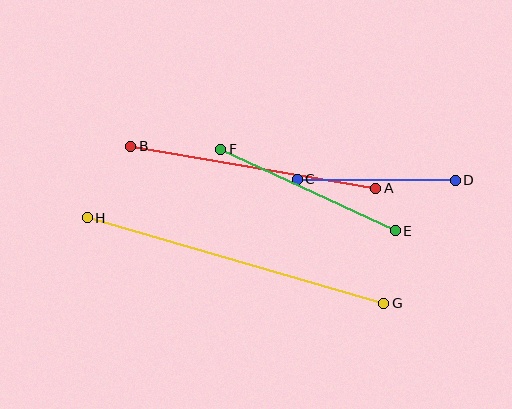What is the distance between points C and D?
The distance is approximately 158 pixels.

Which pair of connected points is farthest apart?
Points G and H are farthest apart.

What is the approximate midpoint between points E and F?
The midpoint is at approximately (308, 190) pixels.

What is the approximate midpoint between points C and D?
The midpoint is at approximately (376, 180) pixels.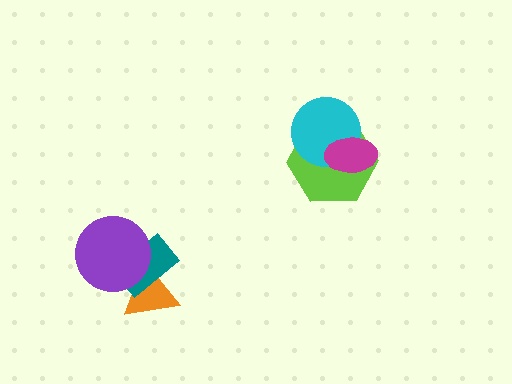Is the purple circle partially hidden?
No, no other shape covers it.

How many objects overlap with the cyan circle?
2 objects overlap with the cyan circle.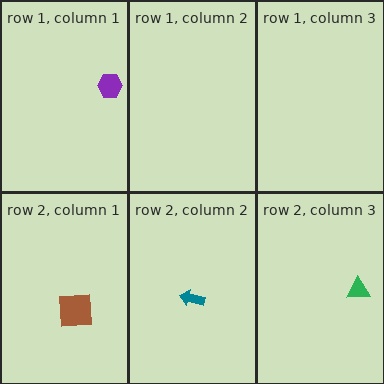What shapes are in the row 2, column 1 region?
The brown square.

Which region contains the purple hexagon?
The row 1, column 1 region.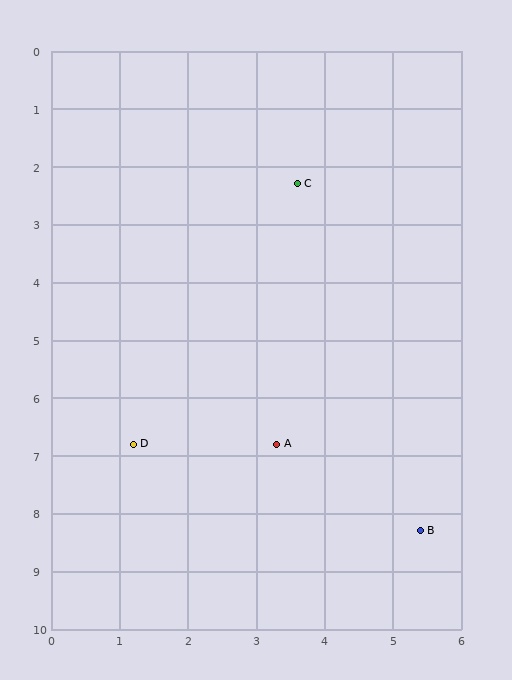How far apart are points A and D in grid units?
Points A and D are about 2.1 grid units apart.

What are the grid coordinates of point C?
Point C is at approximately (3.6, 2.3).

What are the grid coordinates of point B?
Point B is at approximately (5.4, 8.3).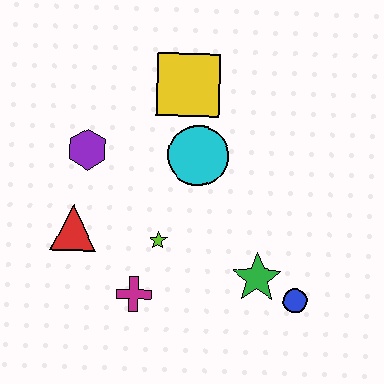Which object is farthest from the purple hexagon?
The blue circle is farthest from the purple hexagon.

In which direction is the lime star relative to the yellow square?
The lime star is below the yellow square.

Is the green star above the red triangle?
No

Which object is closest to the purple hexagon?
The red triangle is closest to the purple hexagon.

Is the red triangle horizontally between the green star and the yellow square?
No